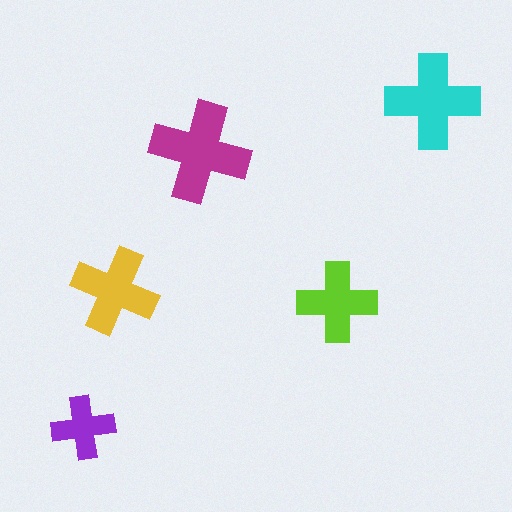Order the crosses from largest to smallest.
the magenta one, the cyan one, the yellow one, the lime one, the purple one.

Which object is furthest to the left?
The purple cross is leftmost.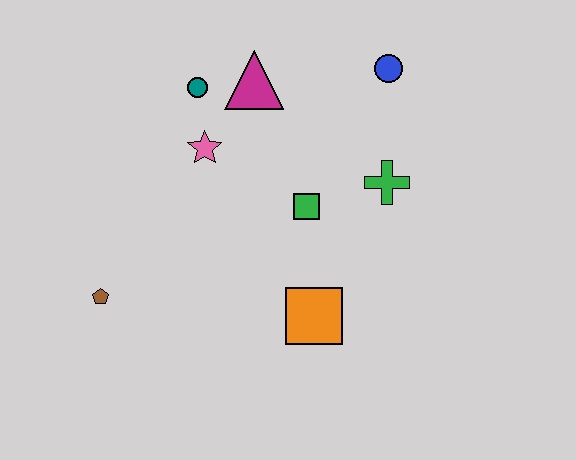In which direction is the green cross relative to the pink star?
The green cross is to the right of the pink star.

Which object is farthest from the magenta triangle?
The brown pentagon is farthest from the magenta triangle.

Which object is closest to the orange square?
The green square is closest to the orange square.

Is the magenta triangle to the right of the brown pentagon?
Yes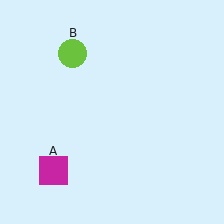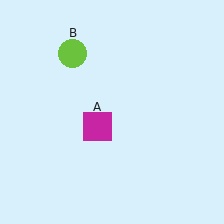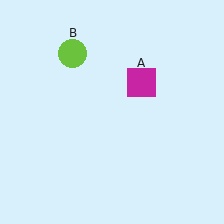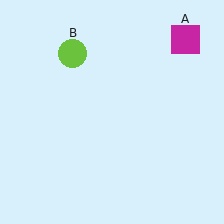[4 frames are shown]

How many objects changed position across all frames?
1 object changed position: magenta square (object A).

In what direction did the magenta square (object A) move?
The magenta square (object A) moved up and to the right.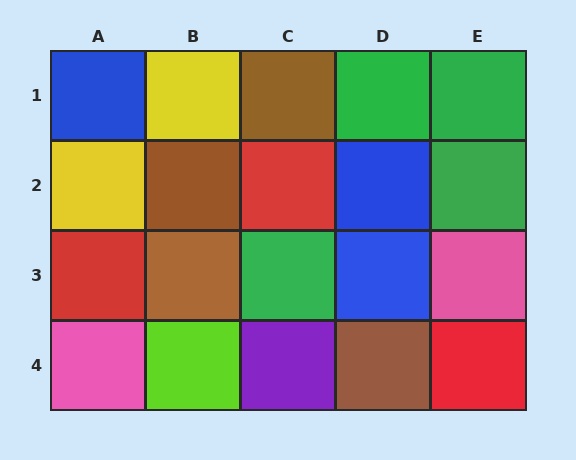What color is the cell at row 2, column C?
Red.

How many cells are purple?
1 cell is purple.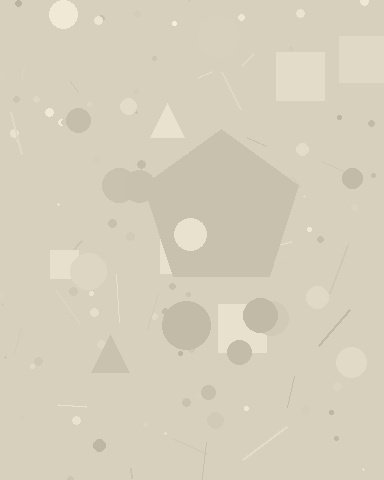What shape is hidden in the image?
A pentagon is hidden in the image.